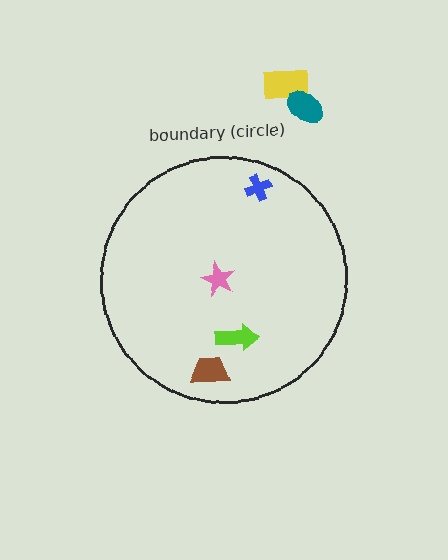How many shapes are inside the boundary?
4 inside, 2 outside.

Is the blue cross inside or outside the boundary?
Inside.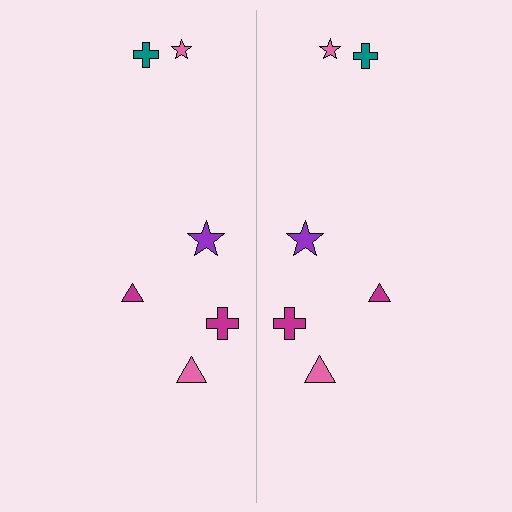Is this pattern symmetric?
Yes, this pattern has bilateral (reflection) symmetry.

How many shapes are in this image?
There are 12 shapes in this image.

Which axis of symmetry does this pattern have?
The pattern has a vertical axis of symmetry running through the center of the image.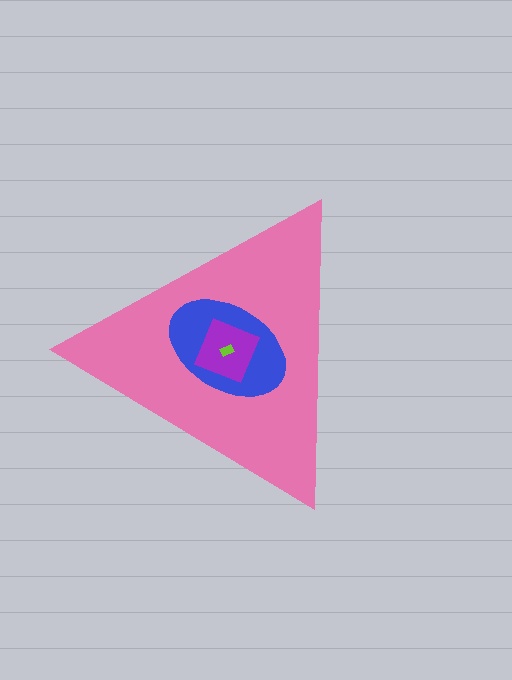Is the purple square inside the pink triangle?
Yes.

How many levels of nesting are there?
4.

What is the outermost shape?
The pink triangle.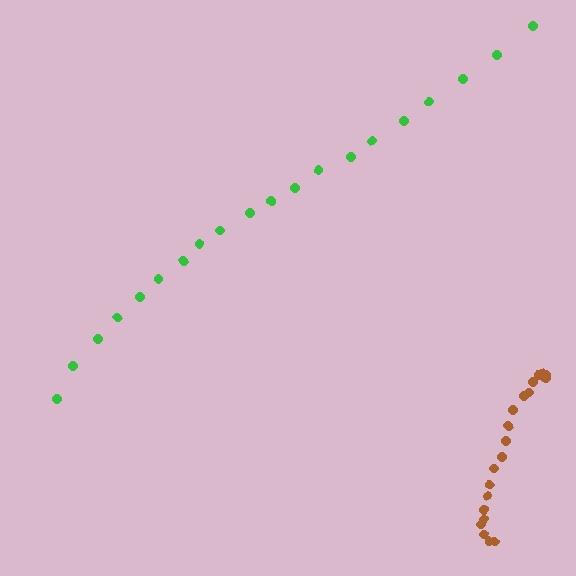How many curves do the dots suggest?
There are 2 distinct paths.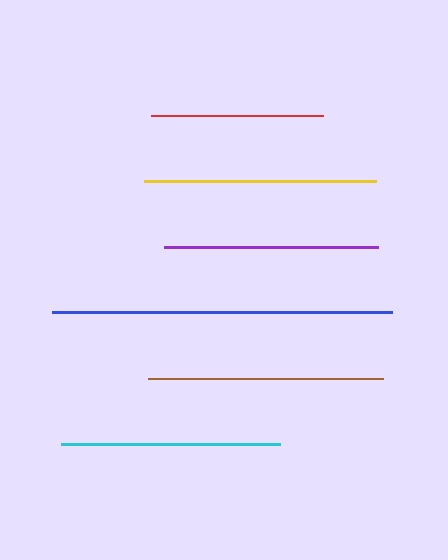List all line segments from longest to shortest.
From longest to shortest: blue, brown, yellow, cyan, purple, red.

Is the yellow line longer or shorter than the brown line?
The brown line is longer than the yellow line.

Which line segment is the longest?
The blue line is the longest at approximately 340 pixels.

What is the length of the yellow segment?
The yellow segment is approximately 233 pixels long.